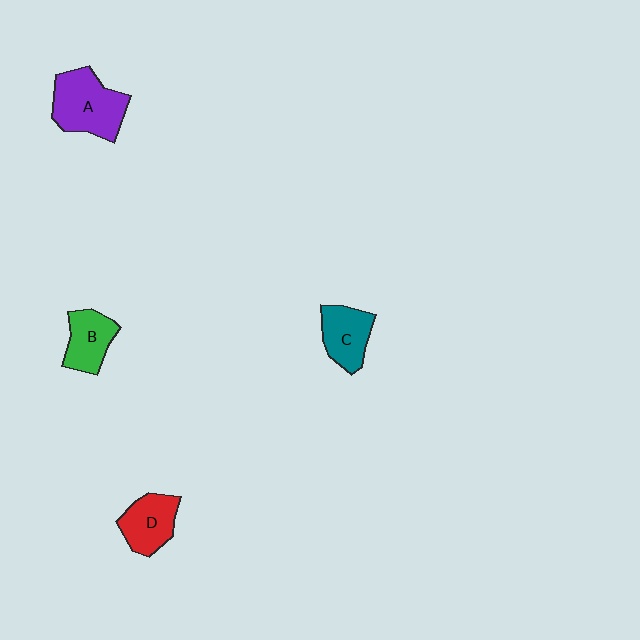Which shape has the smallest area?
Shape B (green).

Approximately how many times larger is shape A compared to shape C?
Approximately 1.5 times.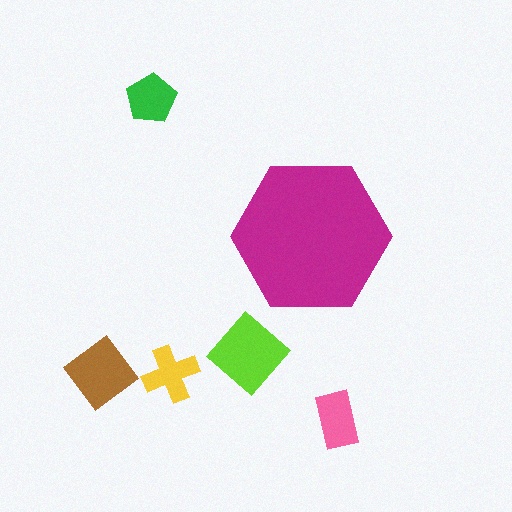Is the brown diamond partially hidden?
No, the brown diamond is fully visible.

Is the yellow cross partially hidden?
No, the yellow cross is fully visible.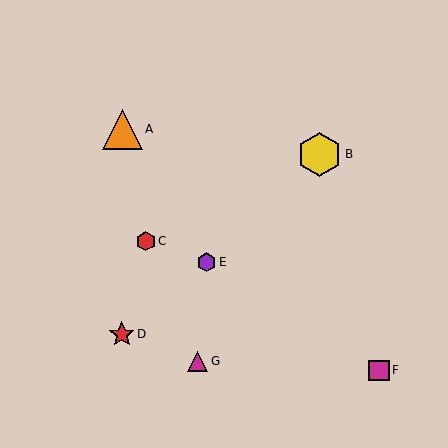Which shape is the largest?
The yellow hexagon (labeled B) is the largest.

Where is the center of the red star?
The center of the red star is at (122, 335).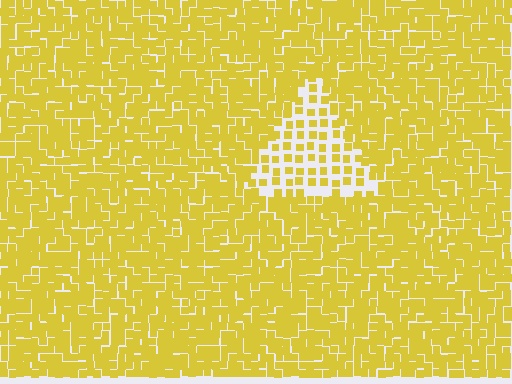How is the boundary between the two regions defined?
The boundary is defined by a change in element density (approximately 2.2x ratio). All elements are the same color, size, and shape.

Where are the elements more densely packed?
The elements are more densely packed outside the triangle boundary.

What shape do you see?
I see a triangle.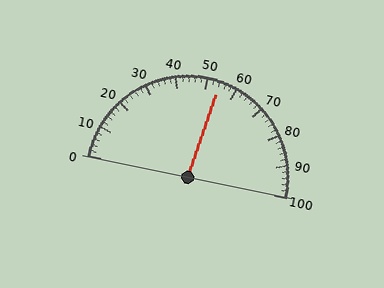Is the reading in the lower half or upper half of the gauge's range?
The reading is in the upper half of the range (0 to 100).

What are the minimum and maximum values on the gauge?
The gauge ranges from 0 to 100.